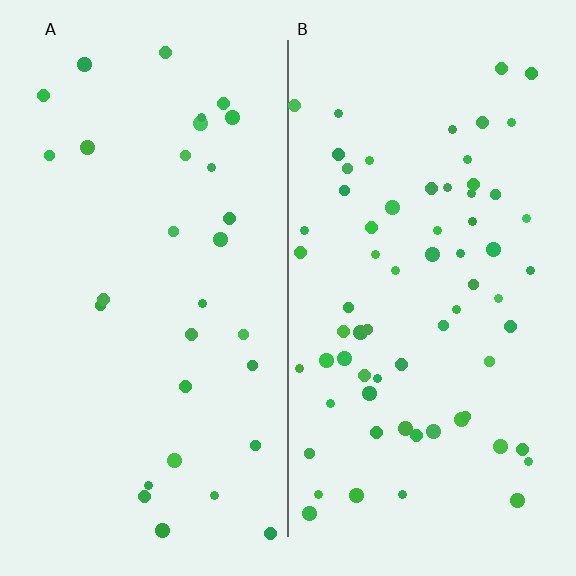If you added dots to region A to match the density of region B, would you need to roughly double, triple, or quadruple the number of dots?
Approximately double.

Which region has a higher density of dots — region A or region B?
B (the right).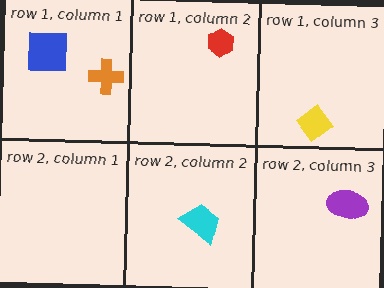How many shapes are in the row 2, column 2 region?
1.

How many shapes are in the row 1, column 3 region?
1.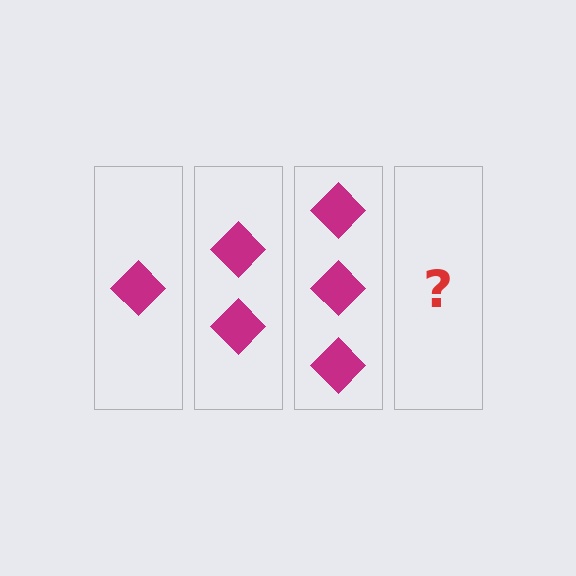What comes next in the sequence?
The next element should be 4 diamonds.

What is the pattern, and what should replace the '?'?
The pattern is that each step adds one more diamond. The '?' should be 4 diamonds.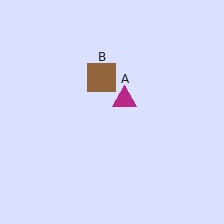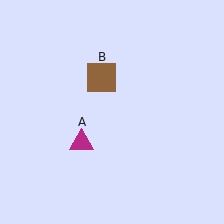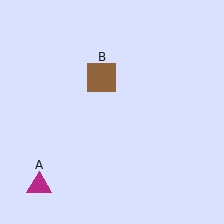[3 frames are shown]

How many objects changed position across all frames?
1 object changed position: magenta triangle (object A).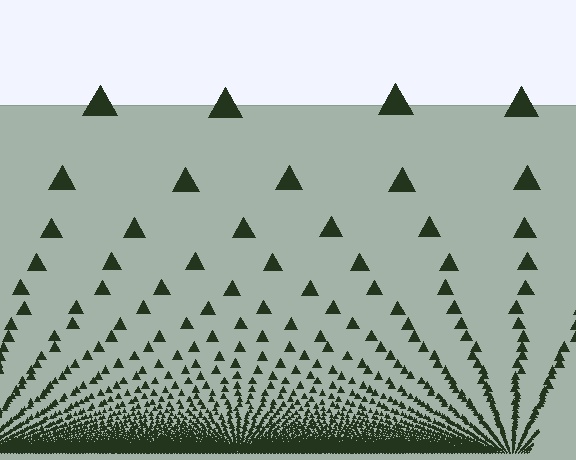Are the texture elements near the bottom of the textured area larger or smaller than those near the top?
Smaller. The gradient is inverted — elements near the bottom are smaller and denser.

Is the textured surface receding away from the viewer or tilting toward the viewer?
The surface appears to tilt toward the viewer. Texture elements get larger and sparser toward the top.